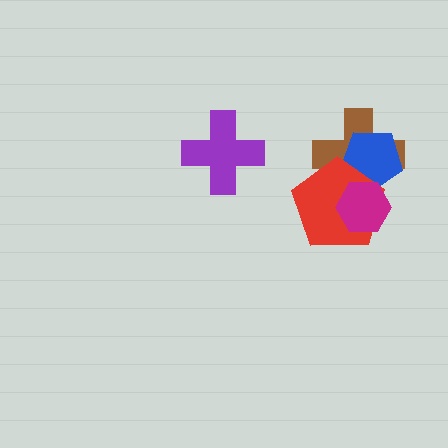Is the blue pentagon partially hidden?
Yes, it is partially covered by another shape.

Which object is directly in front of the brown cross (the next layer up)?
The blue pentagon is directly in front of the brown cross.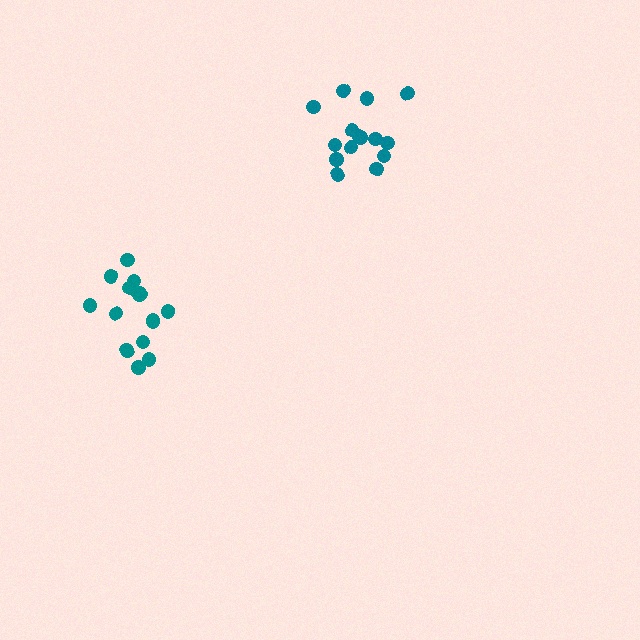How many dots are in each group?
Group 1: 15 dots, Group 2: 16 dots (31 total).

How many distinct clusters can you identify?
There are 2 distinct clusters.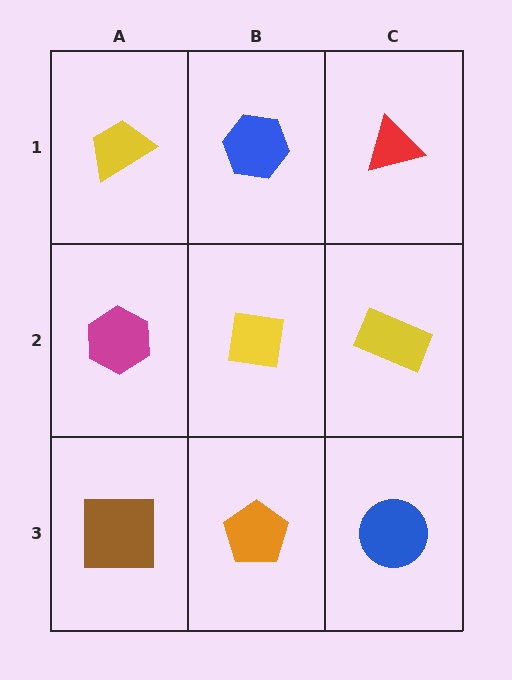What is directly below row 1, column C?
A yellow rectangle.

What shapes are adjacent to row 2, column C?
A red triangle (row 1, column C), a blue circle (row 3, column C), a yellow square (row 2, column B).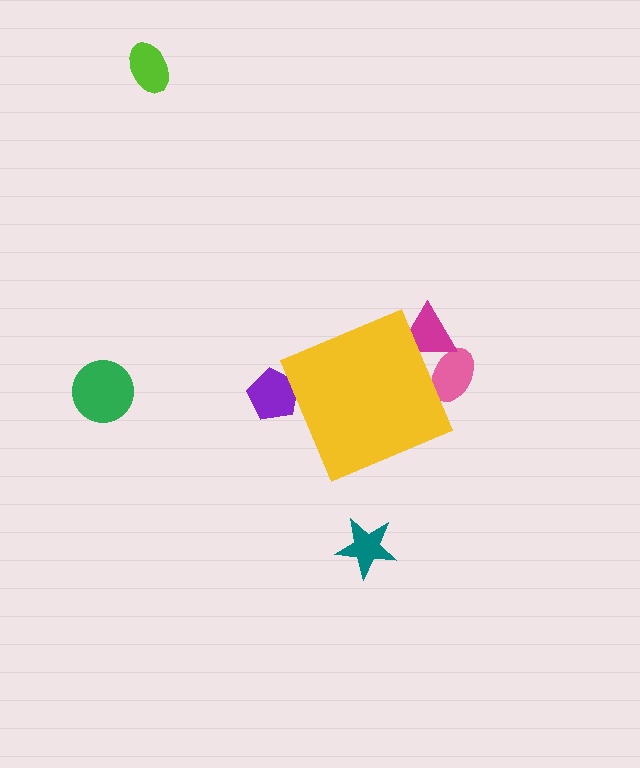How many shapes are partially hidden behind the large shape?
3 shapes are partially hidden.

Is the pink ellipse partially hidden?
Yes, the pink ellipse is partially hidden behind the yellow diamond.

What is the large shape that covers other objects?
A yellow diamond.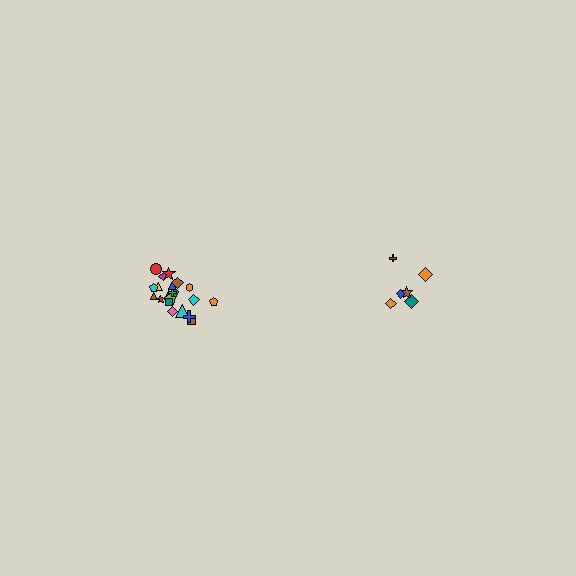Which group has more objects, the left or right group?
The left group.